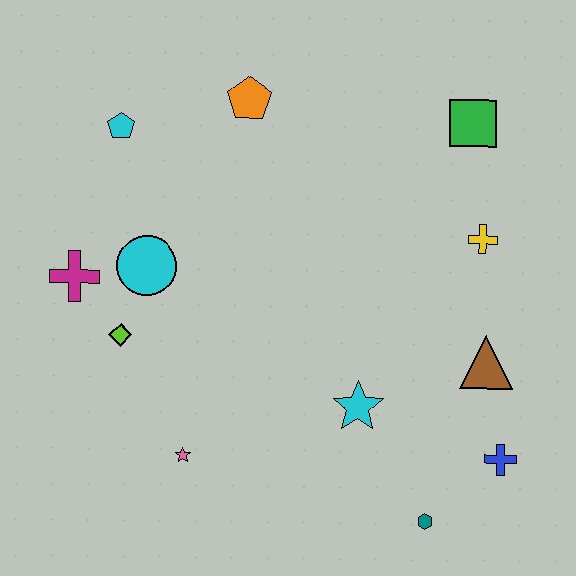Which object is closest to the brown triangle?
The blue cross is closest to the brown triangle.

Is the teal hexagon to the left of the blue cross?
Yes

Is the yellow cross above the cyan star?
Yes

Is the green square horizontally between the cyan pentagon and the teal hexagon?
No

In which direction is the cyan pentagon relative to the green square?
The cyan pentagon is to the left of the green square.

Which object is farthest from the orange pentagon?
The teal hexagon is farthest from the orange pentagon.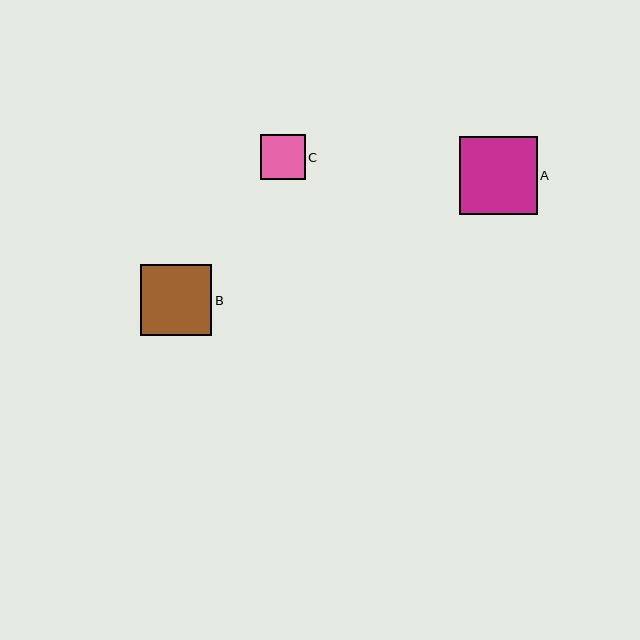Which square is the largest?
Square A is the largest with a size of approximately 78 pixels.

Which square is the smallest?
Square C is the smallest with a size of approximately 45 pixels.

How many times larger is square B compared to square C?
Square B is approximately 1.6 times the size of square C.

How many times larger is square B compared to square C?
Square B is approximately 1.6 times the size of square C.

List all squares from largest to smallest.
From largest to smallest: A, B, C.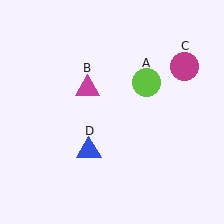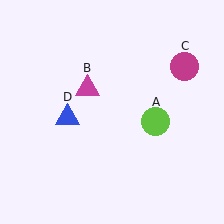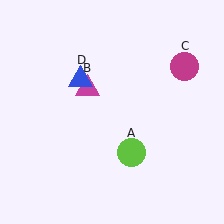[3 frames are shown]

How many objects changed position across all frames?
2 objects changed position: lime circle (object A), blue triangle (object D).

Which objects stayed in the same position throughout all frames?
Magenta triangle (object B) and magenta circle (object C) remained stationary.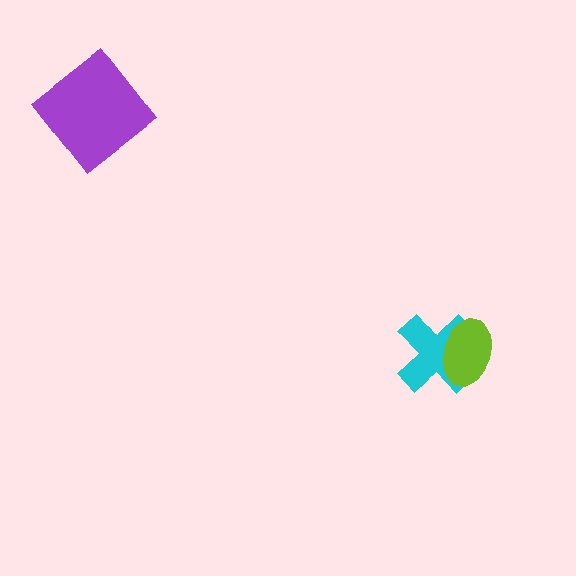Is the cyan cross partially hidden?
Yes, it is partially covered by another shape.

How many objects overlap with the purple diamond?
0 objects overlap with the purple diamond.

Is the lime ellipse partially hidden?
No, no other shape covers it.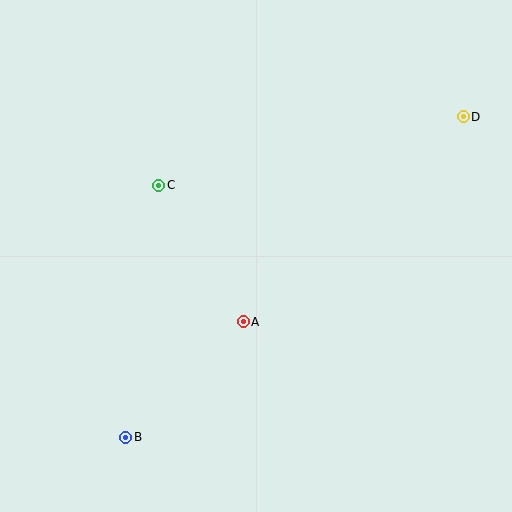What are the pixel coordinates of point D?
Point D is at (463, 117).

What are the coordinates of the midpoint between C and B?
The midpoint between C and B is at (142, 311).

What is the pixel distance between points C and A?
The distance between C and A is 161 pixels.